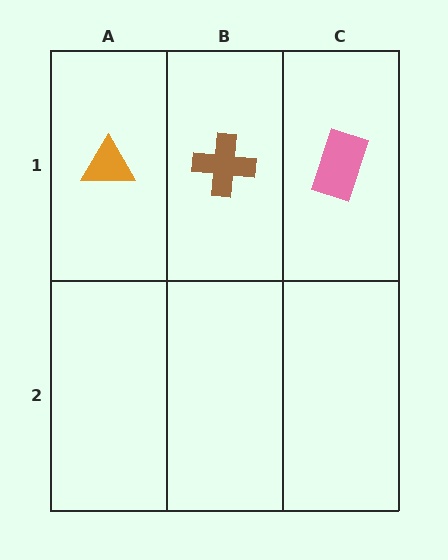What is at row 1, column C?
A pink rectangle.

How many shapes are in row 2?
0 shapes.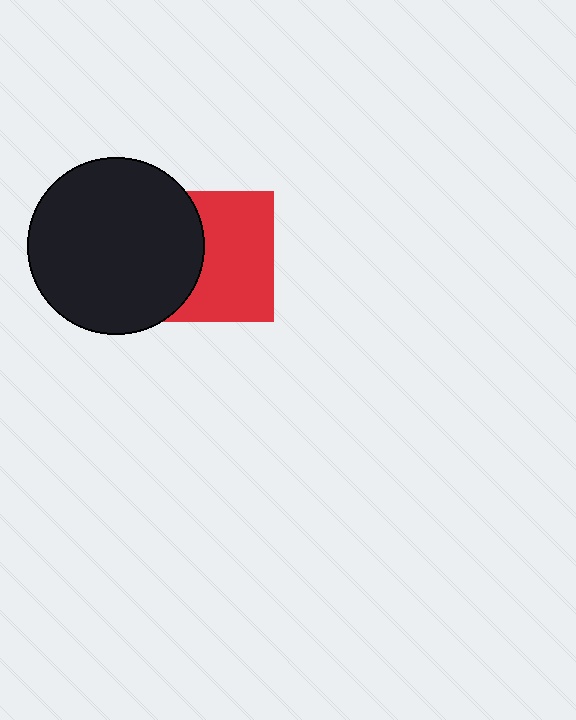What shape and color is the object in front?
The object in front is a black circle.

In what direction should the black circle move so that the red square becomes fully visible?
The black circle should move left. That is the shortest direction to clear the overlap and leave the red square fully visible.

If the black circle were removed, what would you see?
You would see the complete red square.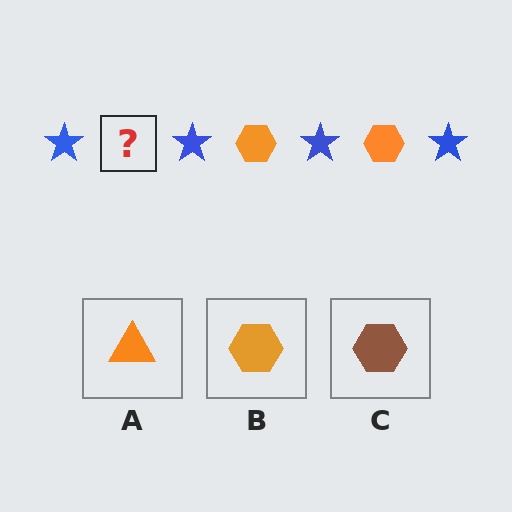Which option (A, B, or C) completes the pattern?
B.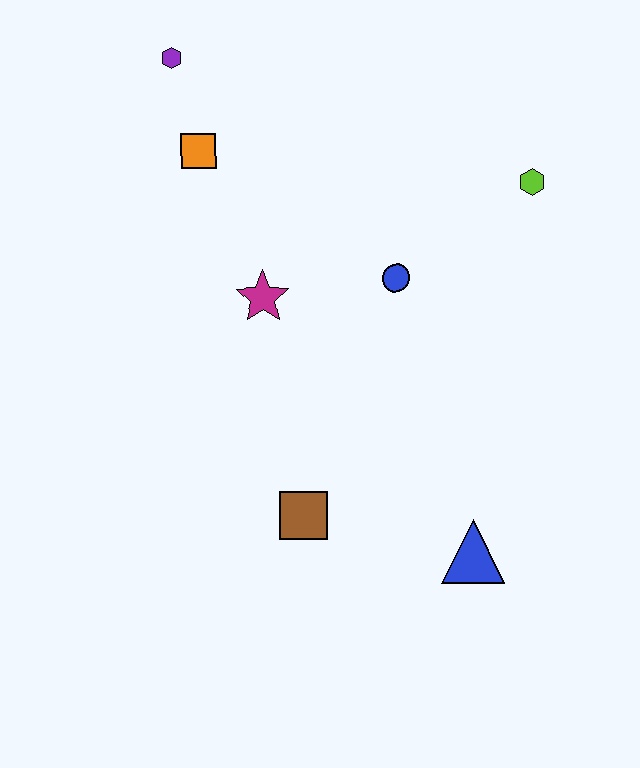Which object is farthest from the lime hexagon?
The brown square is farthest from the lime hexagon.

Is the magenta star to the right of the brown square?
No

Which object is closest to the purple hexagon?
The orange square is closest to the purple hexagon.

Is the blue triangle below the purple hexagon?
Yes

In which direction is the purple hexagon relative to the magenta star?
The purple hexagon is above the magenta star.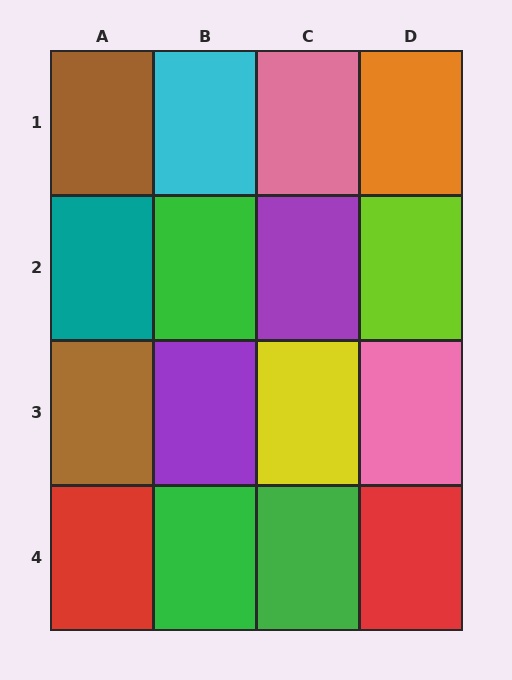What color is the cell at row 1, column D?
Orange.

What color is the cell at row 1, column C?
Pink.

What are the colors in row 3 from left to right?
Brown, purple, yellow, pink.